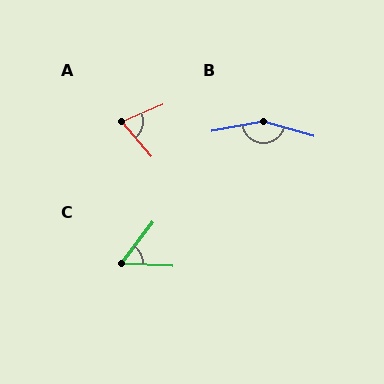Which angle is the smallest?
C, at approximately 55 degrees.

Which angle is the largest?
B, at approximately 154 degrees.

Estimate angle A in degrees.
Approximately 72 degrees.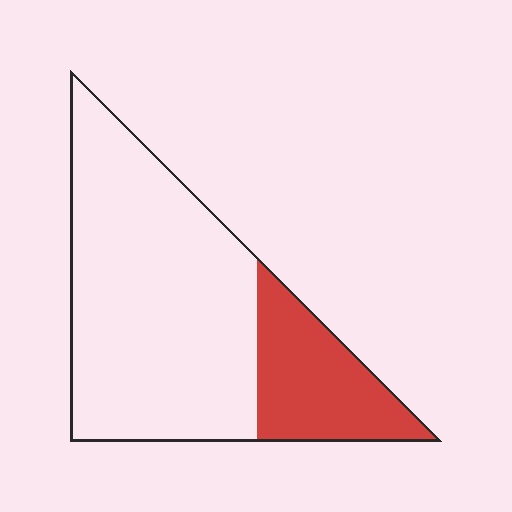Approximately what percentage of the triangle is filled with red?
Approximately 25%.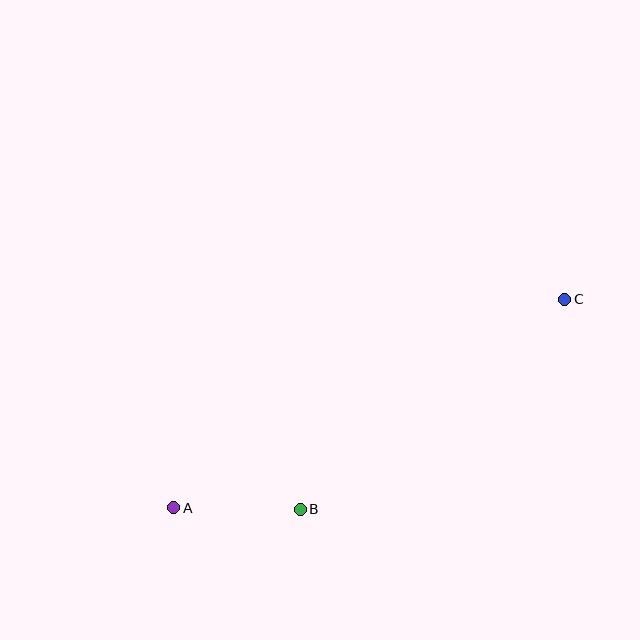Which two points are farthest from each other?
Points A and C are farthest from each other.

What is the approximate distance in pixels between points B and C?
The distance between B and C is approximately 338 pixels.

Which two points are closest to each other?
Points A and B are closest to each other.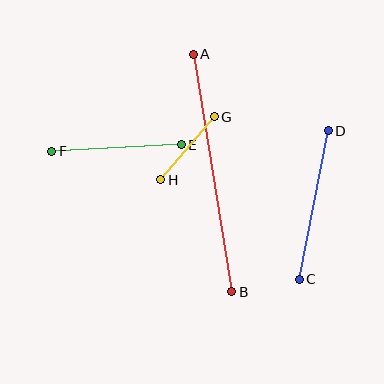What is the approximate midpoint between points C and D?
The midpoint is at approximately (314, 205) pixels.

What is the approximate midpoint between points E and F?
The midpoint is at approximately (117, 148) pixels.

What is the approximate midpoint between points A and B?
The midpoint is at approximately (212, 173) pixels.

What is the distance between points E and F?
The distance is approximately 130 pixels.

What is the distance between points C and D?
The distance is approximately 151 pixels.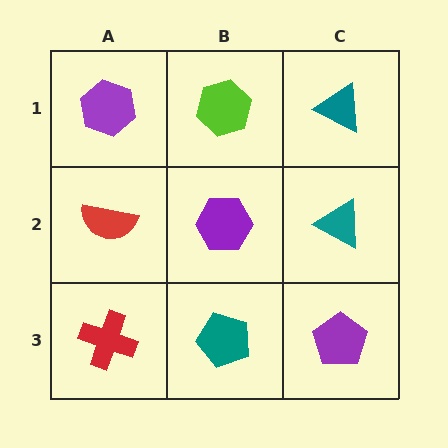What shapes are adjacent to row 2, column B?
A lime hexagon (row 1, column B), a teal pentagon (row 3, column B), a red semicircle (row 2, column A), a teal triangle (row 2, column C).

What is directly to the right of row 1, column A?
A lime hexagon.